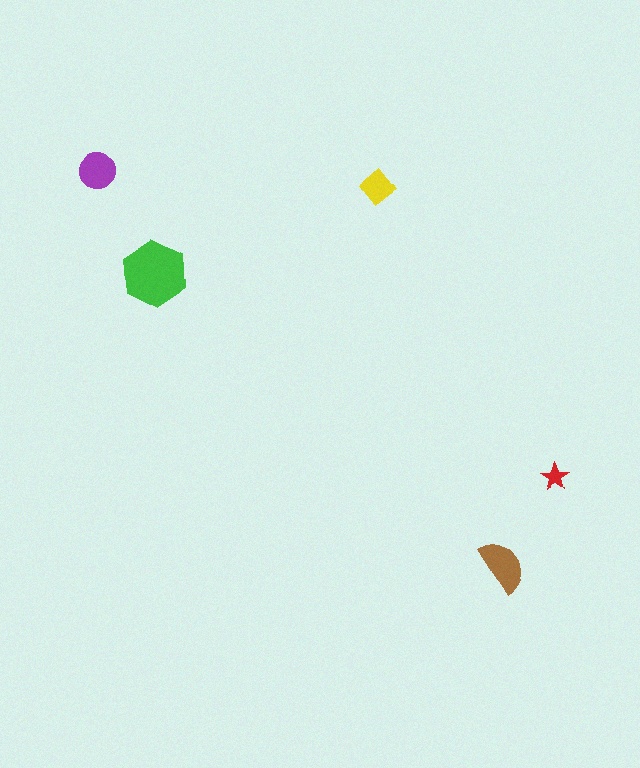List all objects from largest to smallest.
The green hexagon, the brown semicircle, the purple circle, the yellow diamond, the red star.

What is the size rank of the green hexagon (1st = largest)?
1st.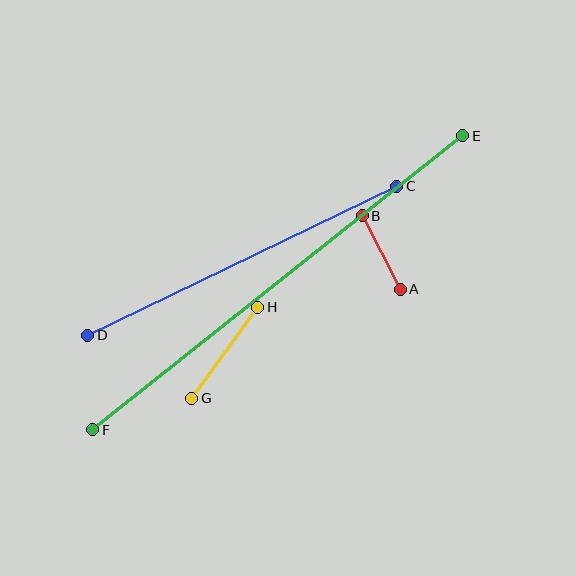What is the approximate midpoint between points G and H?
The midpoint is at approximately (225, 353) pixels.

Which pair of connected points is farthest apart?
Points E and F are farthest apart.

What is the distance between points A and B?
The distance is approximately 82 pixels.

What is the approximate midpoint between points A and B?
The midpoint is at approximately (381, 252) pixels.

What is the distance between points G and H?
The distance is approximately 112 pixels.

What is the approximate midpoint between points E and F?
The midpoint is at approximately (278, 283) pixels.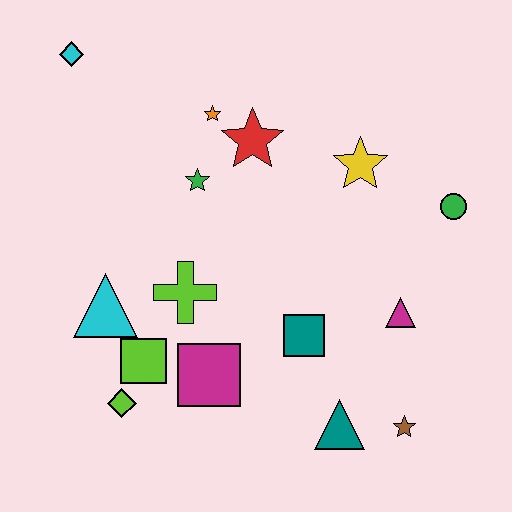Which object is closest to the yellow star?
The green circle is closest to the yellow star.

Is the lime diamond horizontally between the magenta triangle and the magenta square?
No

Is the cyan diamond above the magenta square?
Yes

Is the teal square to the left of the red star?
No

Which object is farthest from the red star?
The brown star is farthest from the red star.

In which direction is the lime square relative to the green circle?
The lime square is to the left of the green circle.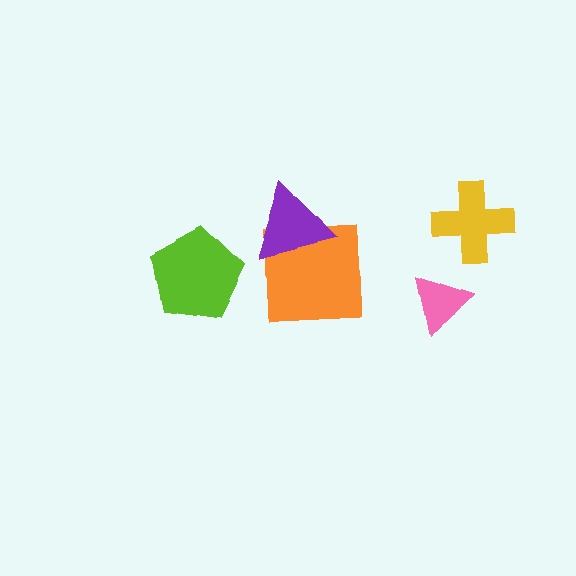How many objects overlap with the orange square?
1 object overlaps with the orange square.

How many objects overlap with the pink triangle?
0 objects overlap with the pink triangle.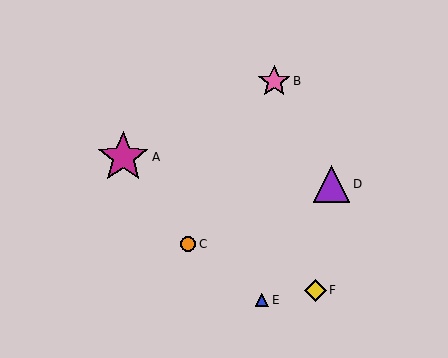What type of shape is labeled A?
Shape A is a magenta star.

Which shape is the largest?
The magenta star (labeled A) is the largest.